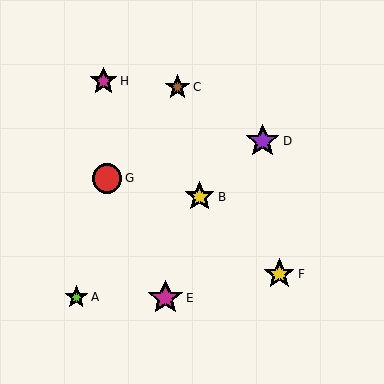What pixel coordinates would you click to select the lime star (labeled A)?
Click at (76, 297) to select the lime star A.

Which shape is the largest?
The magenta star (labeled E) is the largest.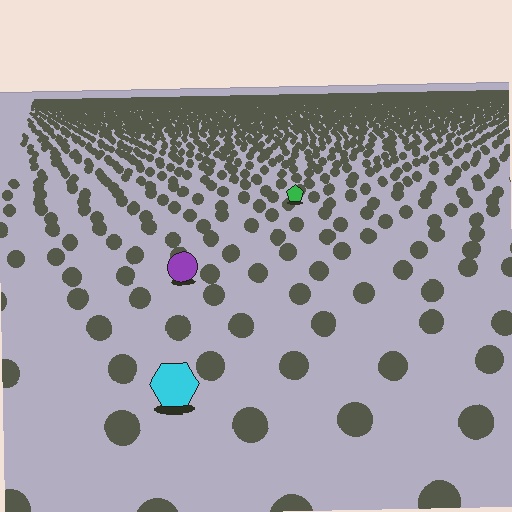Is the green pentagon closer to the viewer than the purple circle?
No. The purple circle is closer — you can tell from the texture gradient: the ground texture is coarser near it.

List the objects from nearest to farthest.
From nearest to farthest: the cyan hexagon, the purple circle, the green pentagon.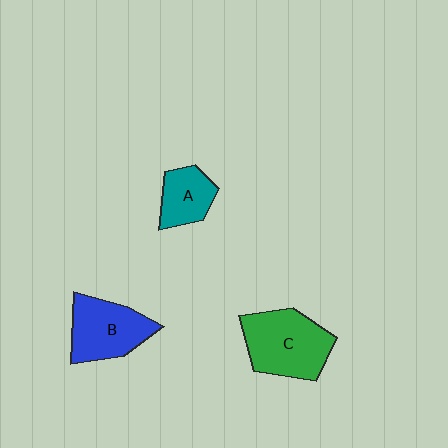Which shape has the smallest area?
Shape A (teal).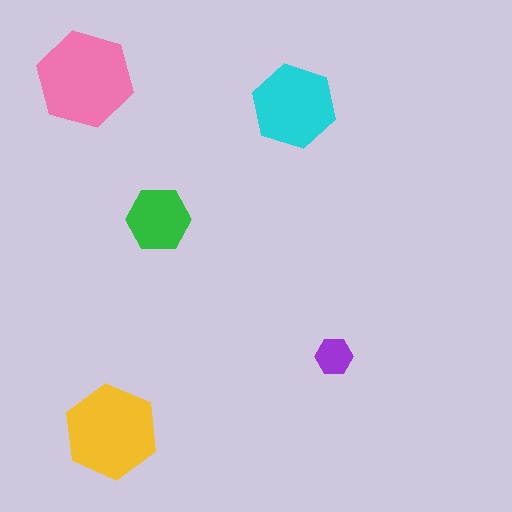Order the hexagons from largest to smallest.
the pink one, the yellow one, the cyan one, the green one, the purple one.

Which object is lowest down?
The yellow hexagon is bottommost.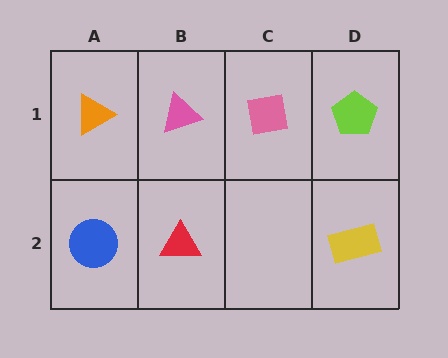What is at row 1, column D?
A lime pentagon.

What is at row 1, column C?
A pink square.